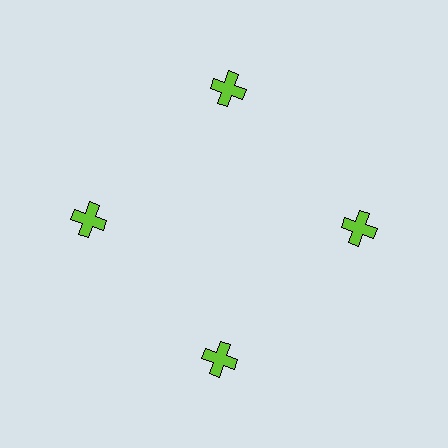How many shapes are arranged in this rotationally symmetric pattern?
There are 4 shapes, arranged in 4 groups of 1.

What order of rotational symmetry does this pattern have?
This pattern has 4-fold rotational symmetry.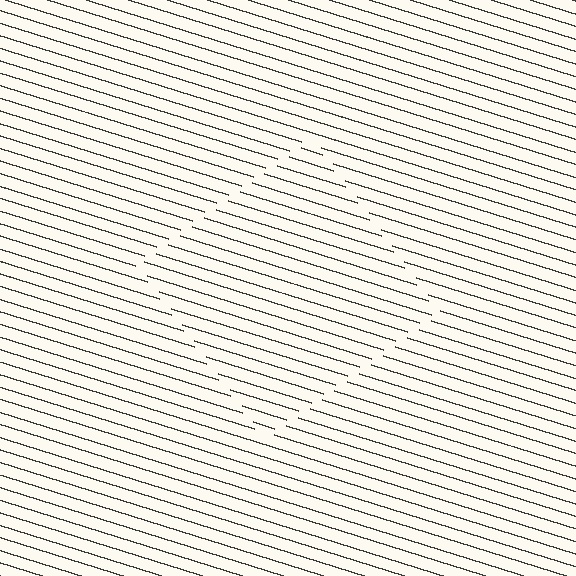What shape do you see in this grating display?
An illusory square. The interior of the shape contains the same grating, shifted by half a period — the contour is defined by the phase discontinuity where line-ends from the inner and outer gratings abut.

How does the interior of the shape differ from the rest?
The interior of the shape contains the same grating, shifted by half a period — the contour is defined by the phase discontinuity where line-ends from the inner and outer gratings abut.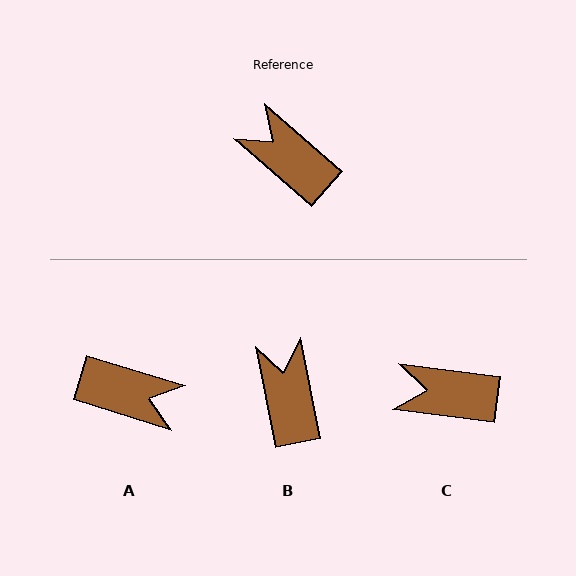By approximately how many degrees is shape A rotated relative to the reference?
Approximately 156 degrees clockwise.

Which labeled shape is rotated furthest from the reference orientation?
A, about 156 degrees away.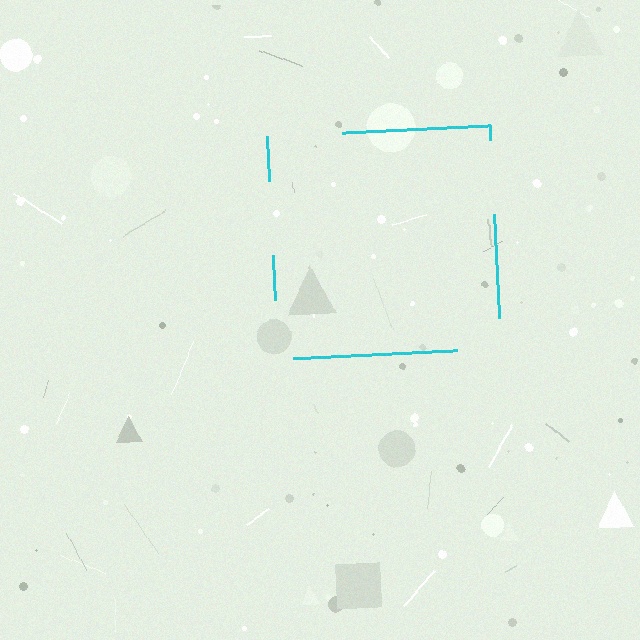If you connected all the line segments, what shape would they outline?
They would outline a square.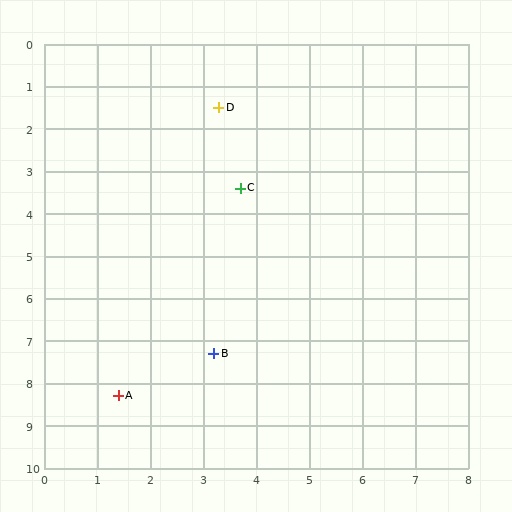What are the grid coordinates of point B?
Point B is at approximately (3.2, 7.3).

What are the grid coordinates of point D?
Point D is at approximately (3.3, 1.5).